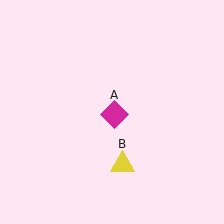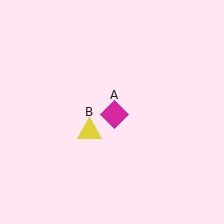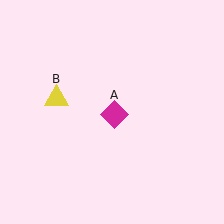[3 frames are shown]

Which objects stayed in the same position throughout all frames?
Magenta diamond (object A) remained stationary.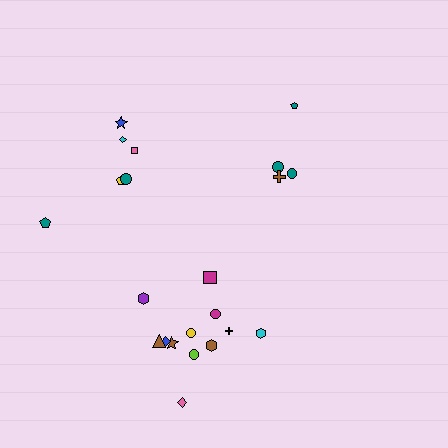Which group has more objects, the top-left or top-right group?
The top-left group.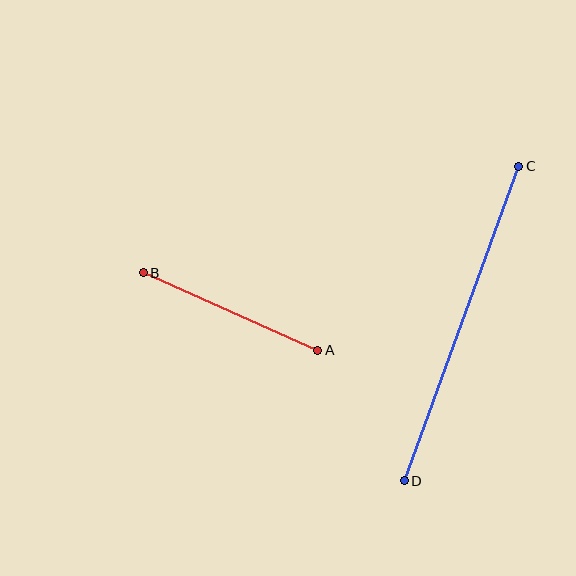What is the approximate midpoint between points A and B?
The midpoint is at approximately (231, 312) pixels.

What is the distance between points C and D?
The distance is approximately 334 pixels.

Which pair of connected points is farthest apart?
Points C and D are farthest apart.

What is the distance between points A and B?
The distance is approximately 191 pixels.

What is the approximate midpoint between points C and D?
The midpoint is at approximately (462, 324) pixels.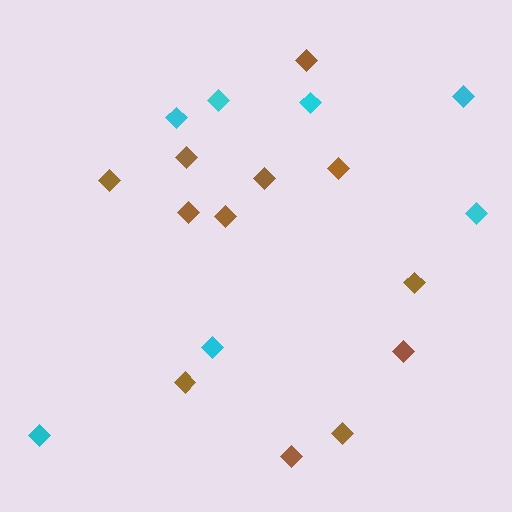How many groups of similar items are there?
There are 2 groups: one group of brown diamonds (12) and one group of cyan diamonds (7).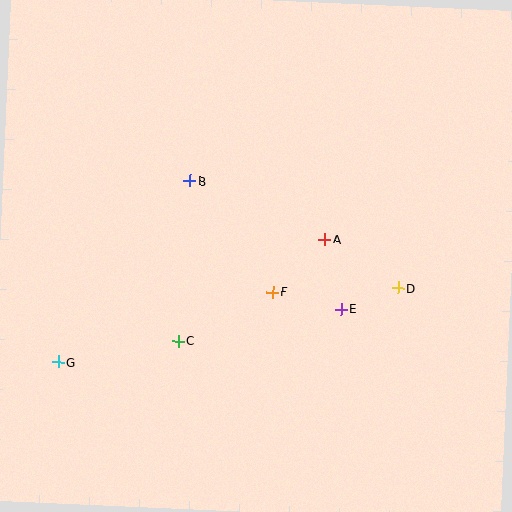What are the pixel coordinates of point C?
Point C is at (178, 341).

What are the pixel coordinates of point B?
Point B is at (190, 181).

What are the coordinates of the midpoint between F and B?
The midpoint between F and B is at (231, 237).